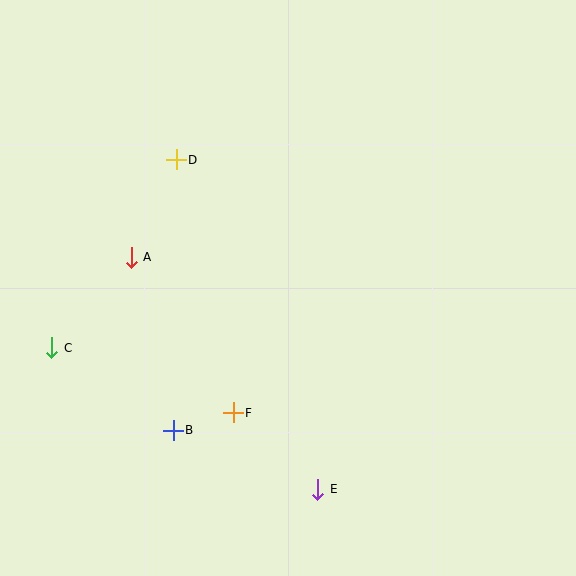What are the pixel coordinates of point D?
Point D is at (176, 160).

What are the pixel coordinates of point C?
Point C is at (52, 348).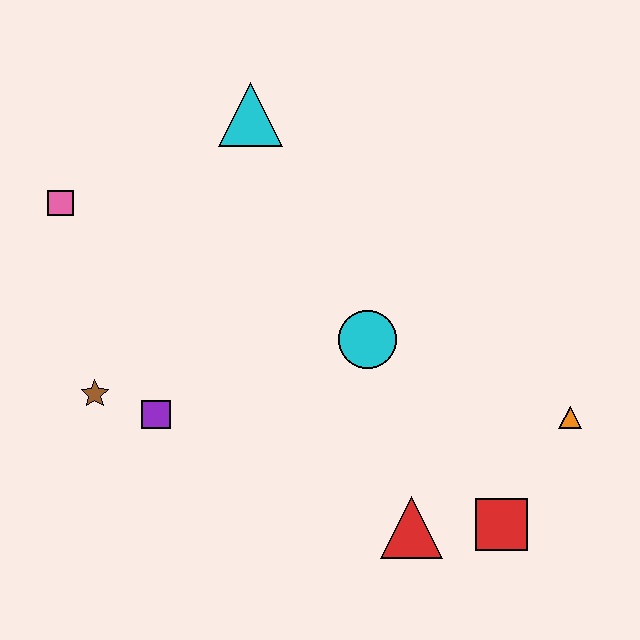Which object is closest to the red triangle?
The red square is closest to the red triangle.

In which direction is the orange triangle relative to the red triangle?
The orange triangle is to the right of the red triangle.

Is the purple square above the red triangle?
Yes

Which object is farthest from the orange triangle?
The pink square is farthest from the orange triangle.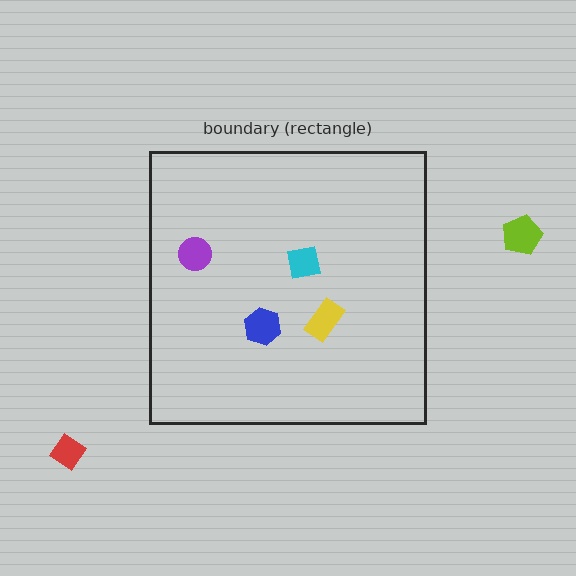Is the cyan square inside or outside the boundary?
Inside.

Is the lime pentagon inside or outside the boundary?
Outside.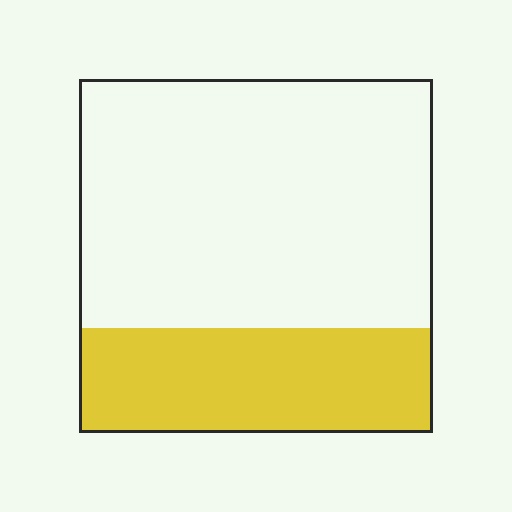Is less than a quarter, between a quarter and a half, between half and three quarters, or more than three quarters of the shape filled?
Between a quarter and a half.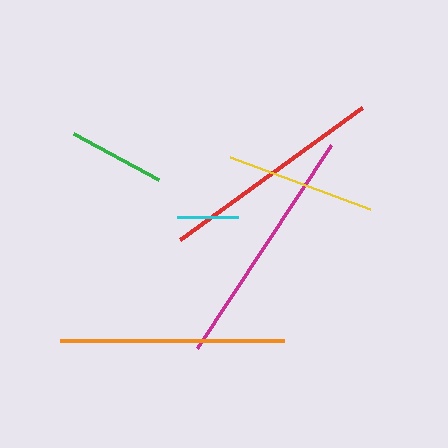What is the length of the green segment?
The green segment is approximately 96 pixels long.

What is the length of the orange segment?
The orange segment is approximately 224 pixels long.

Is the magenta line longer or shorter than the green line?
The magenta line is longer than the green line.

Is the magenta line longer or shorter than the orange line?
The magenta line is longer than the orange line.